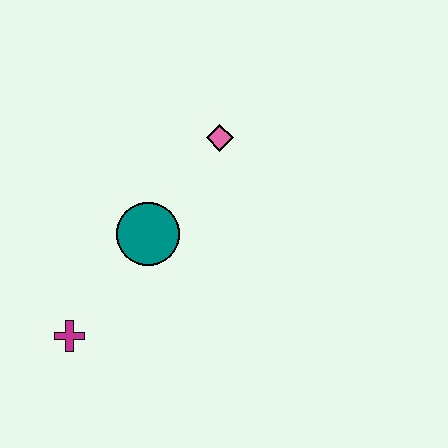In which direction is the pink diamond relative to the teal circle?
The pink diamond is above the teal circle.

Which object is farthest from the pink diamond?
The magenta cross is farthest from the pink diamond.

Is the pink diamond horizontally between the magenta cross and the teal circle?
No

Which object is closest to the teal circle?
The pink diamond is closest to the teal circle.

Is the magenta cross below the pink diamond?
Yes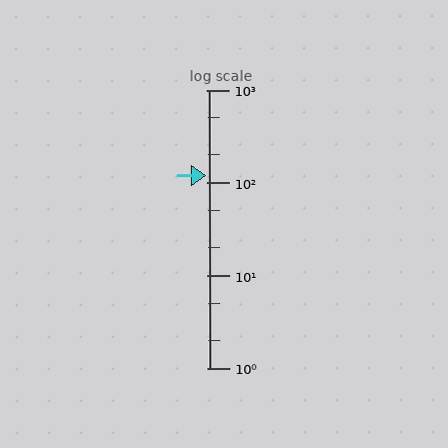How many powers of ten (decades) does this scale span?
The scale spans 3 decades, from 1 to 1000.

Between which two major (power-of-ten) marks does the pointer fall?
The pointer is between 100 and 1000.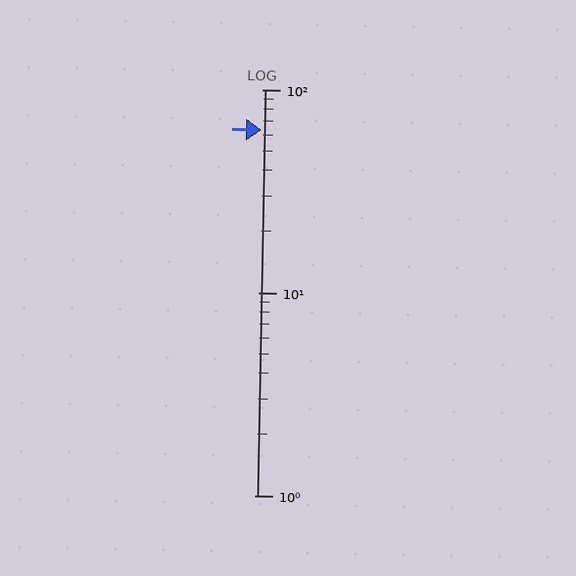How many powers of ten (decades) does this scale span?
The scale spans 2 decades, from 1 to 100.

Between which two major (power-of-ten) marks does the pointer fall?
The pointer is between 10 and 100.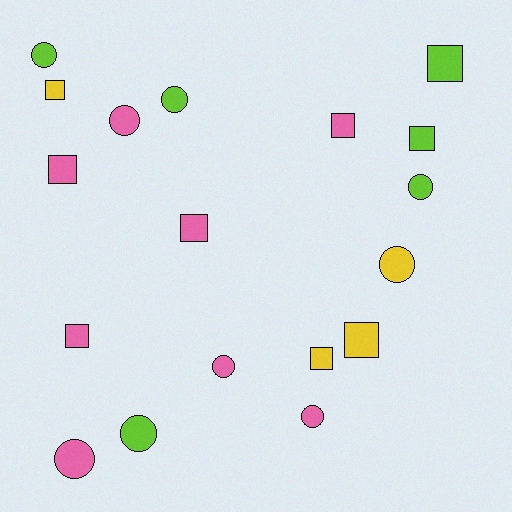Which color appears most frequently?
Pink, with 8 objects.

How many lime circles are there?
There are 4 lime circles.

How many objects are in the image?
There are 18 objects.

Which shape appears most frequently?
Circle, with 9 objects.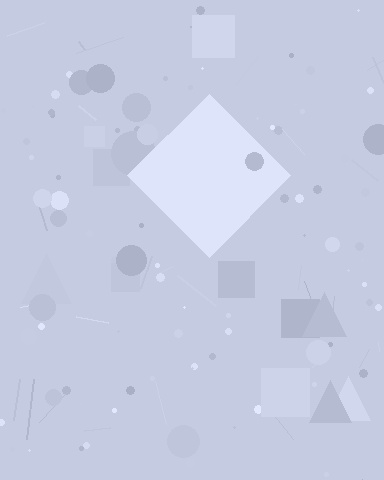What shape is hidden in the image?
A diamond is hidden in the image.